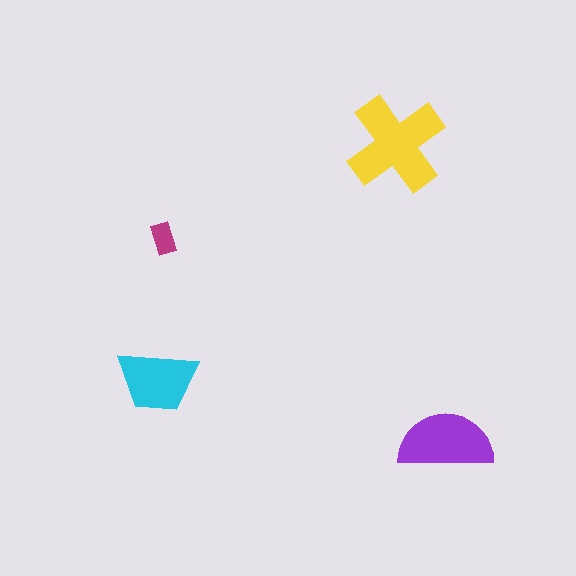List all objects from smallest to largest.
The magenta rectangle, the cyan trapezoid, the purple semicircle, the yellow cross.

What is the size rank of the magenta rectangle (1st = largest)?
4th.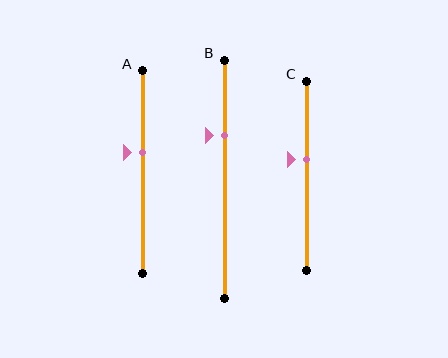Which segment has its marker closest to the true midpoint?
Segment C has its marker closest to the true midpoint.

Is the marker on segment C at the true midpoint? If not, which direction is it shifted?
No, the marker on segment C is shifted upward by about 9% of the segment length.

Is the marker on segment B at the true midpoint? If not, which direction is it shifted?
No, the marker on segment B is shifted upward by about 18% of the segment length.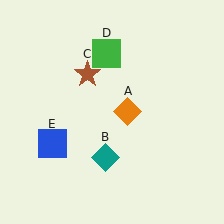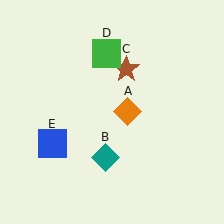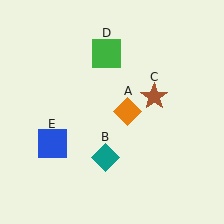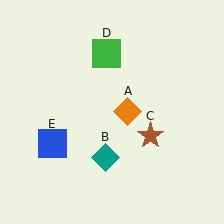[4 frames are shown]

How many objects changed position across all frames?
1 object changed position: brown star (object C).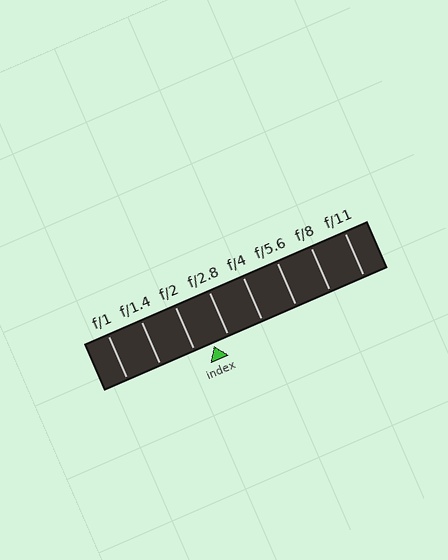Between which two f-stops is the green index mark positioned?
The index mark is between f/2 and f/2.8.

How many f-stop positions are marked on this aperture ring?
There are 8 f-stop positions marked.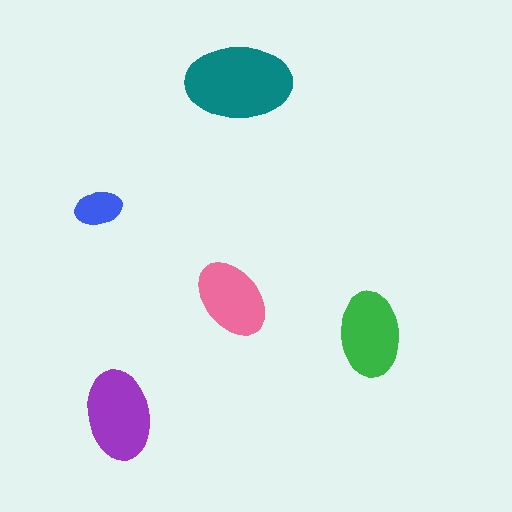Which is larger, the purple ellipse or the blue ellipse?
The purple one.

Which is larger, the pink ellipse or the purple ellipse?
The purple one.